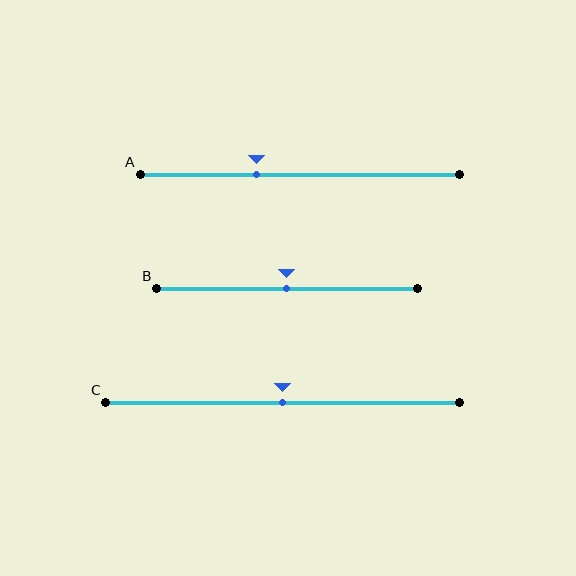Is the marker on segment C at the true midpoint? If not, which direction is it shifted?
Yes, the marker on segment C is at the true midpoint.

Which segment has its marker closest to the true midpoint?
Segment B has its marker closest to the true midpoint.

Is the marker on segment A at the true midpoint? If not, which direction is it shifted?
No, the marker on segment A is shifted to the left by about 14% of the segment length.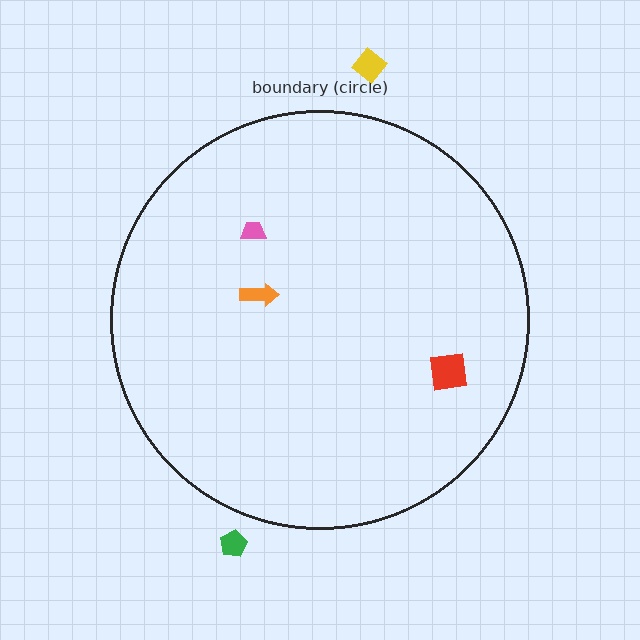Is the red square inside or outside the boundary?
Inside.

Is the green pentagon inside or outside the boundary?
Outside.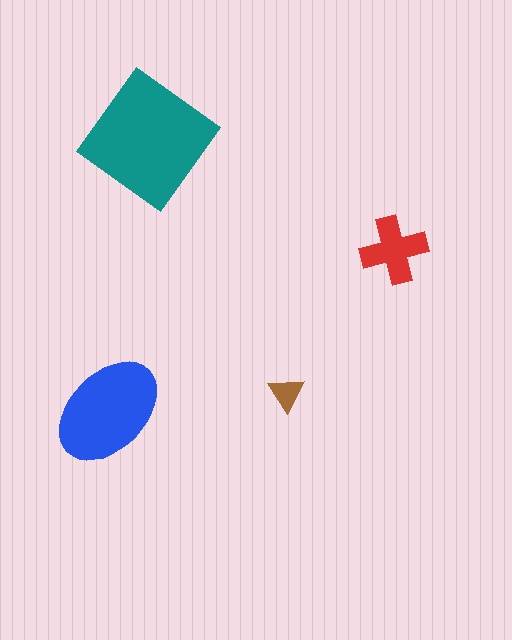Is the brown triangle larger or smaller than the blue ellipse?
Smaller.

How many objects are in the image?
There are 4 objects in the image.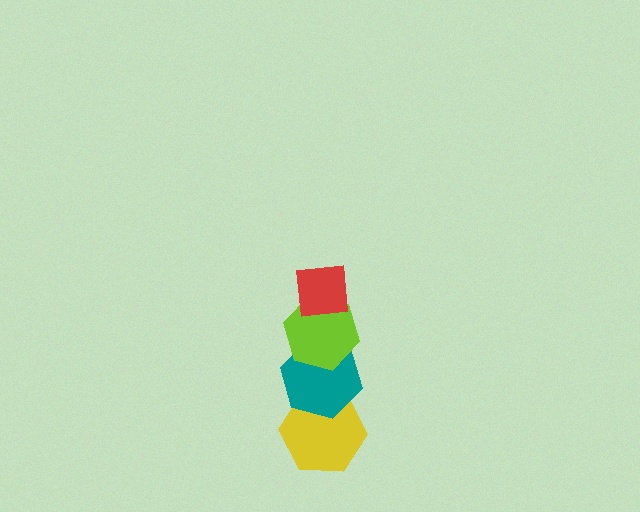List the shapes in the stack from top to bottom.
From top to bottom: the red square, the lime hexagon, the teal hexagon, the yellow hexagon.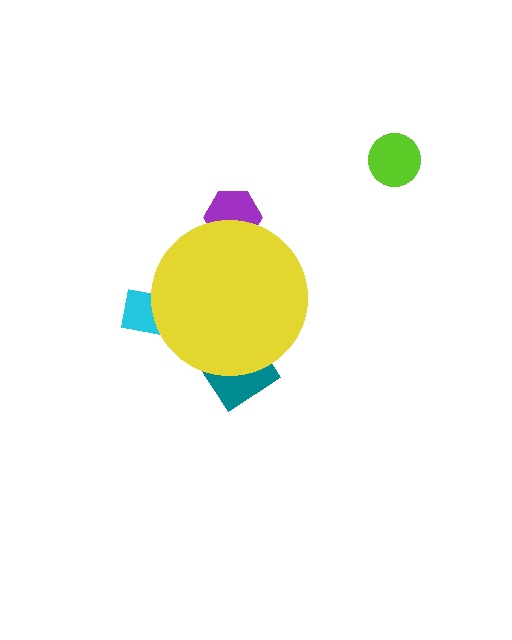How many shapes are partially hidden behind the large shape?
3 shapes are partially hidden.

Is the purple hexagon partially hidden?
Yes, the purple hexagon is partially hidden behind the yellow circle.